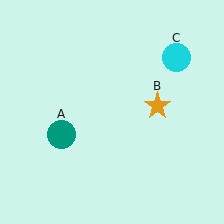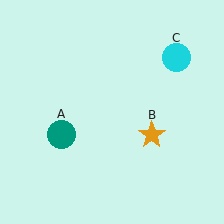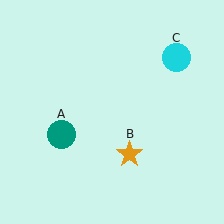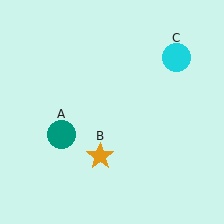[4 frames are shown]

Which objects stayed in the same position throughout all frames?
Teal circle (object A) and cyan circle (object C) remained stationary.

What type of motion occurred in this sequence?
The orange star (object B) rotated clockwise around the center of the scene.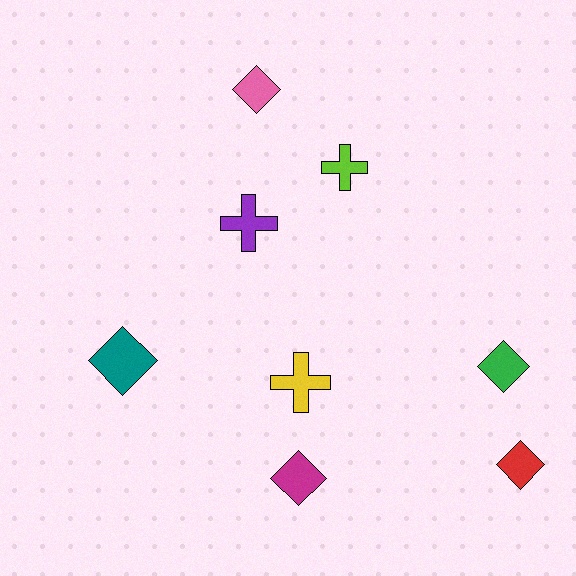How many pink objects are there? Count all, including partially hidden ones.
There is 1 pink object.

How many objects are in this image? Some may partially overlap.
There are 8 objects.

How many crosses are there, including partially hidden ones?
There are 3 crosses.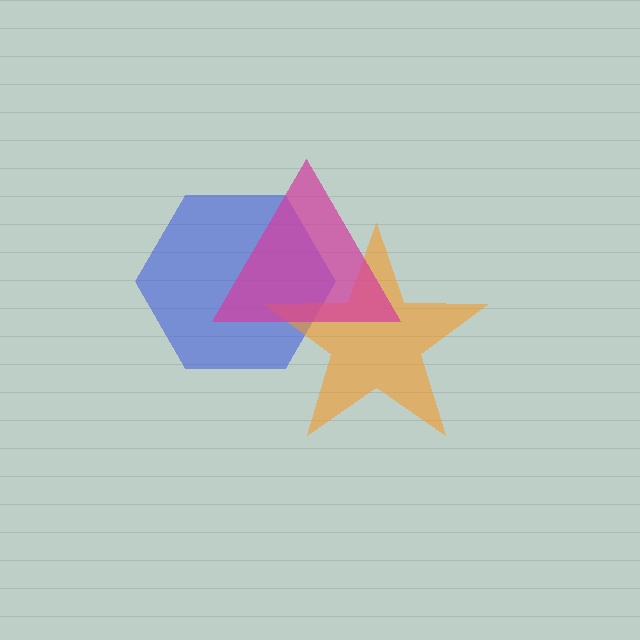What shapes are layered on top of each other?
The layered shapes are: a blue hexagon, an orange star, a magenta triangle.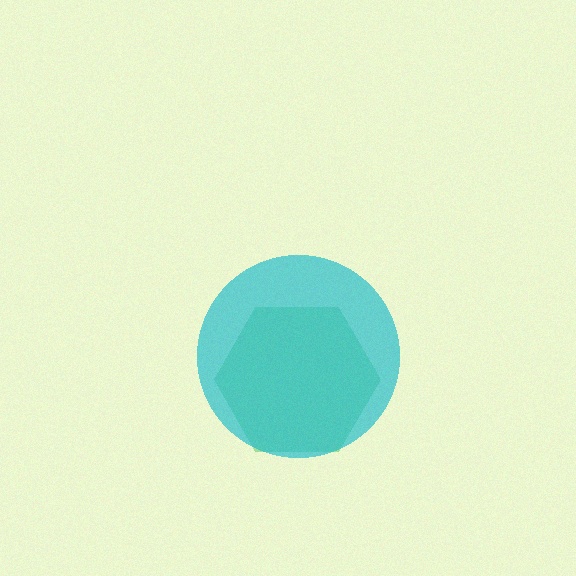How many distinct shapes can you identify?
There are 2 distinct shapes: a green hexagon, a cyan circle.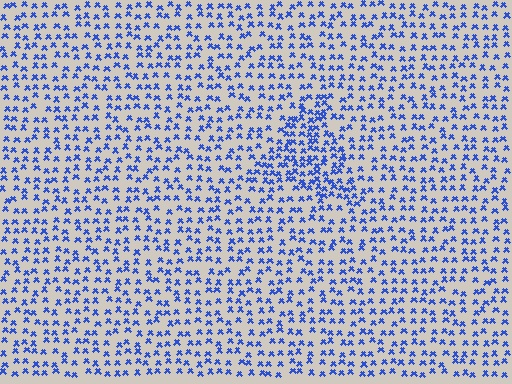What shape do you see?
I see a triangle.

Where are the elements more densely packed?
The elements are more densely packed inside the triangle boundary.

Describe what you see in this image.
The image contains small blue elements arranged at two different densities. A triangle-shaped region is visible where the elements are more densely packed than the surrounding area.